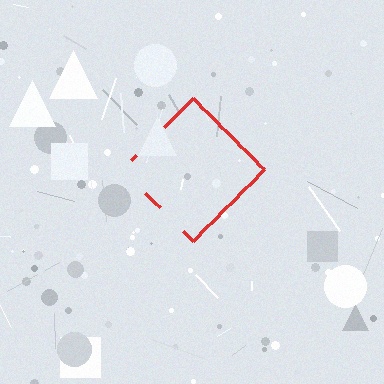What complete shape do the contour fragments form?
The contour fragments form a diamond.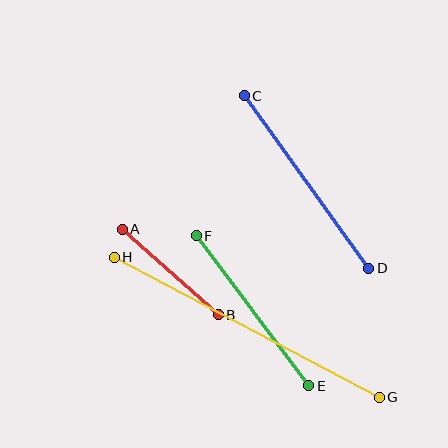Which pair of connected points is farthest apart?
Points G and H are farthest apart.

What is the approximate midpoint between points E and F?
The midpoint is at approximately (252, 311) pixels.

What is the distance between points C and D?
The distance is approximately 213 pixels.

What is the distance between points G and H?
The distance is approximately 300 pixels.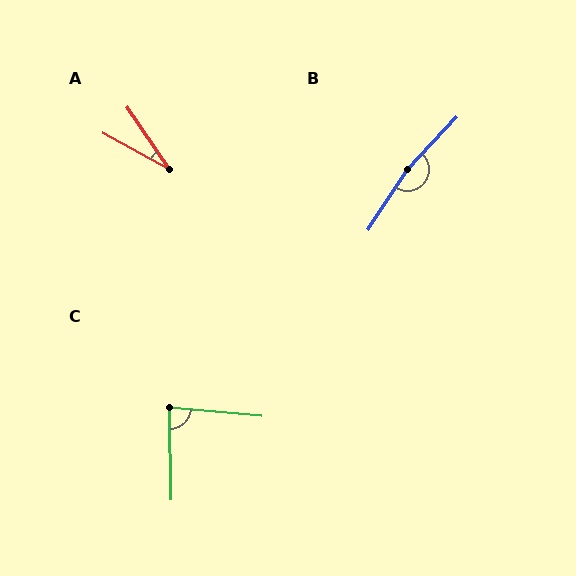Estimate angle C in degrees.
Approximately 84 degrees.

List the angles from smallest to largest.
A (27°), C (84°), B (170°).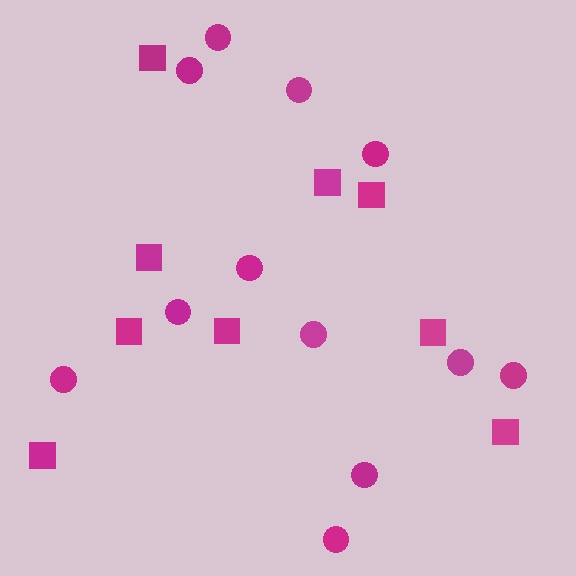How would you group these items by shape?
There are 2 groups: one group of circles (12) and one group of squares (9).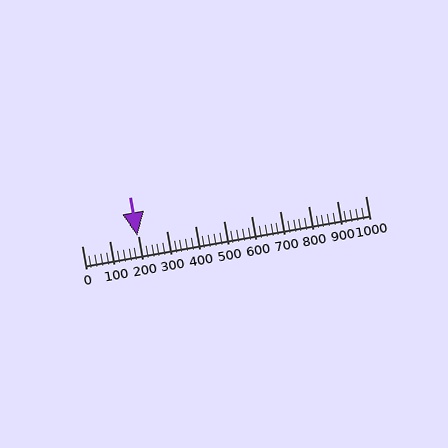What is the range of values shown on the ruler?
The ruler shows values from 0 to 1000.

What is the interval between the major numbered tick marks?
The major tick marks are spaced 100 units apart.